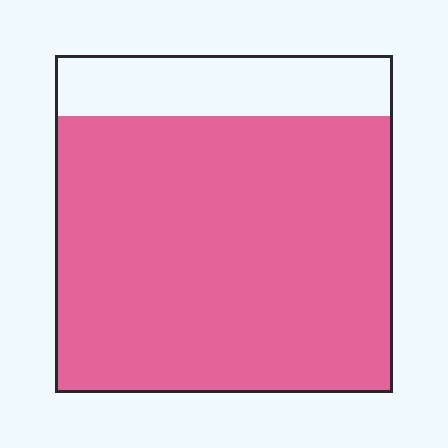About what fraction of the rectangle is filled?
About five sixths (5/6).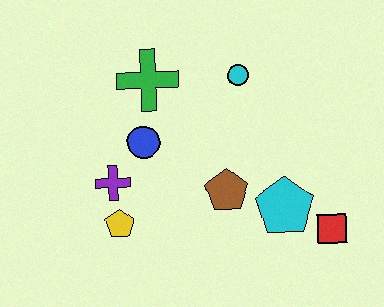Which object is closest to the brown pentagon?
The cyan pentagon is closest to the brown pentagon.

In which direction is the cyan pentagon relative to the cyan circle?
The cyan pentagon is below the cyan circle.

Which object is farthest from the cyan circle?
The yellow pentagon is farthest from the cyan circle.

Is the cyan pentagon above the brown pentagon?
No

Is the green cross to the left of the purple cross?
No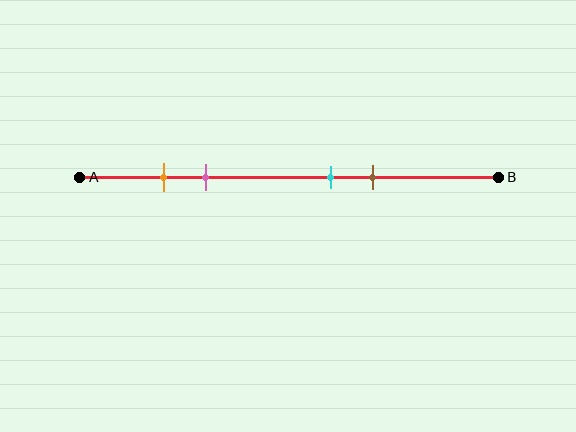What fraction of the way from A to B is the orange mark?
The orange mark is approximately 20% (0.2) of the way from A to B.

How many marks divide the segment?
There are 4 marks dividing the segment.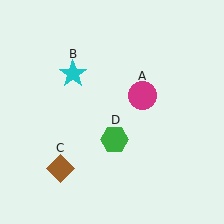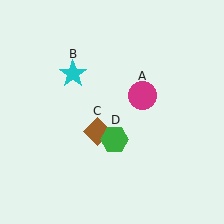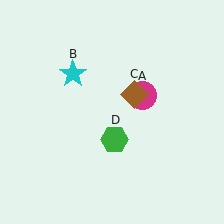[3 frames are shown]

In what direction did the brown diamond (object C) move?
The brown diamond (object C) moved up and to the right.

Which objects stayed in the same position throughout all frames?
Magenta circle (object A) and cyan star (object B) and green hexagon (object D) remained stationary.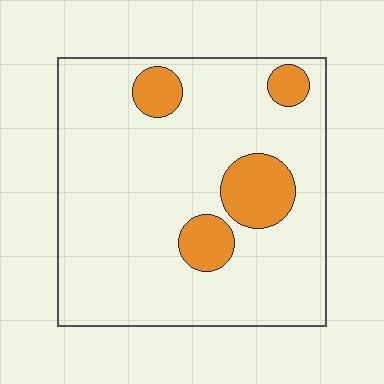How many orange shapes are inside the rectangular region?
4.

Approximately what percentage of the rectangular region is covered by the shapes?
Approximately 15%.